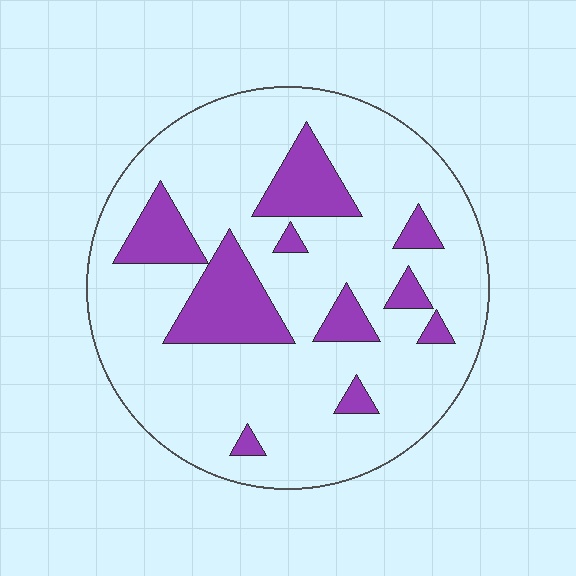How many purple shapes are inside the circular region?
10.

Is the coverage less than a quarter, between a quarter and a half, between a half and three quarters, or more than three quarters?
Less than a quarter.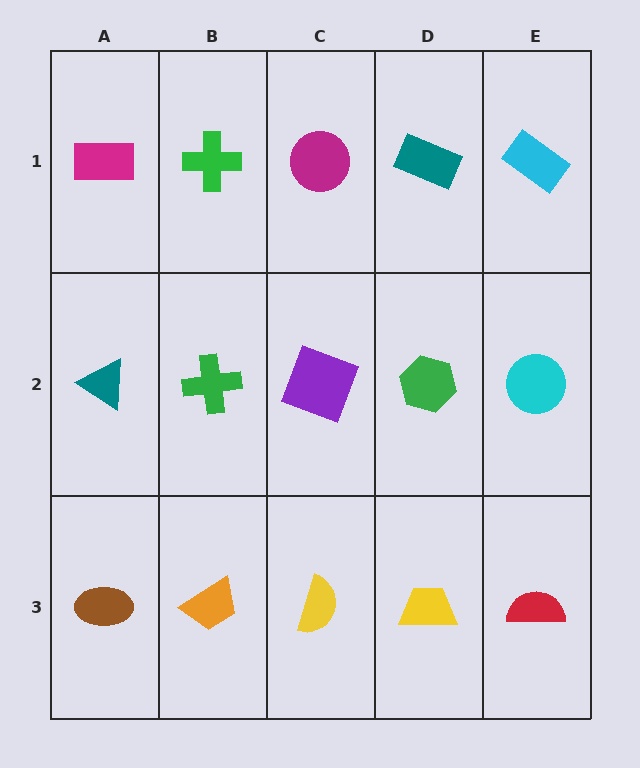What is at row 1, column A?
A magenta rectangle.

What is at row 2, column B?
A green cross.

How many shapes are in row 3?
5 shapes.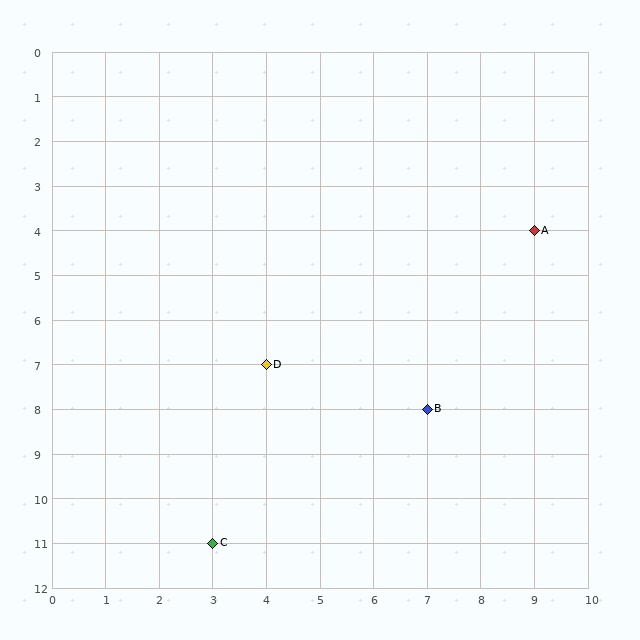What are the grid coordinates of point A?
Point A is at grid coordinates (9, 4).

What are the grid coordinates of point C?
Point C is at grid coordinates (3, 11).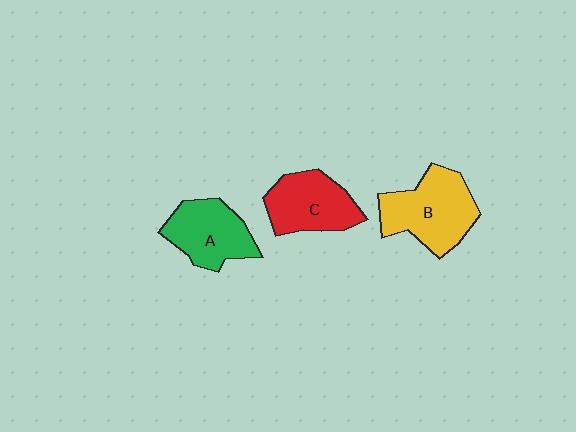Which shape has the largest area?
Shape B (yellow).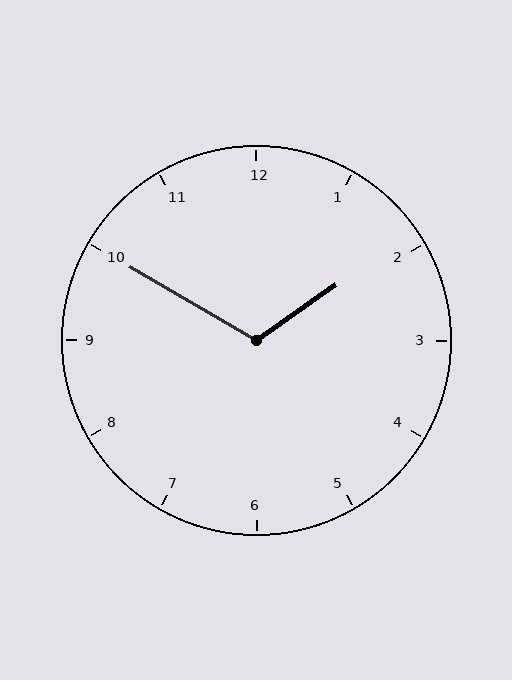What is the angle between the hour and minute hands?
Approximately 115 degrees.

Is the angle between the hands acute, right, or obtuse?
It is obtuse.